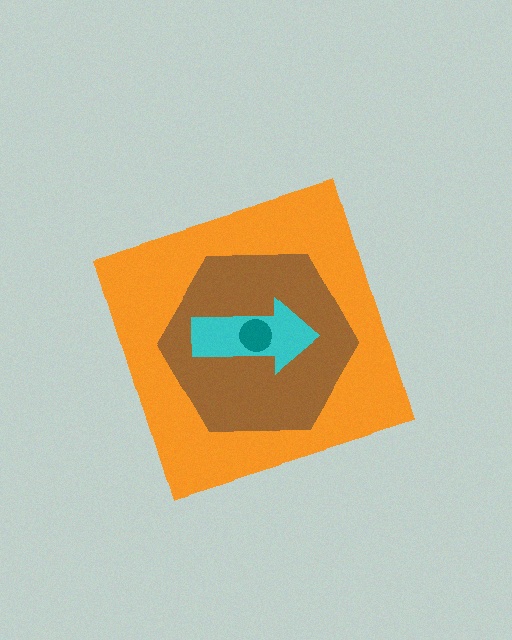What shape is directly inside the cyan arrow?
The teal circle.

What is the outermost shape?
The orange diamond.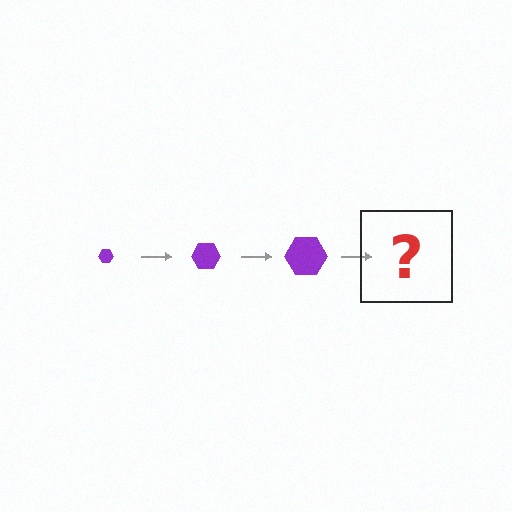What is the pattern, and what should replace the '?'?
The pattern is that the hexagon gets progressively larger each step. The '?' should be a purple hexagon, larger than the previous one.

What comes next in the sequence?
The next element should be a purple hexagon, larger than the previous one.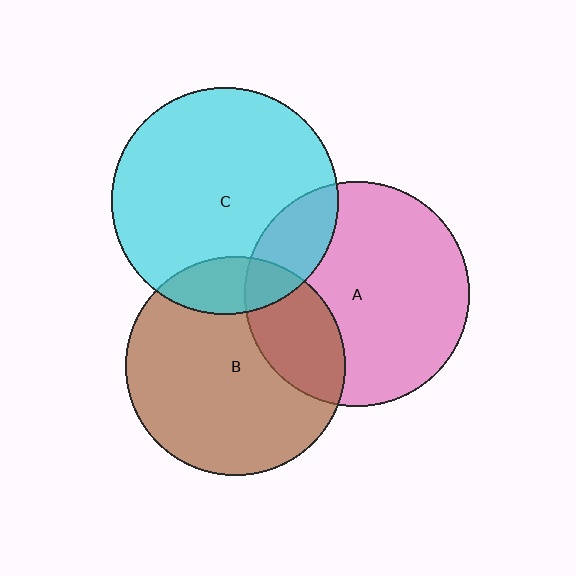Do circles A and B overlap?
Yes.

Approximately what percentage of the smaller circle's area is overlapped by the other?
Approximately 25%.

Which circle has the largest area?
Circle C (cyan).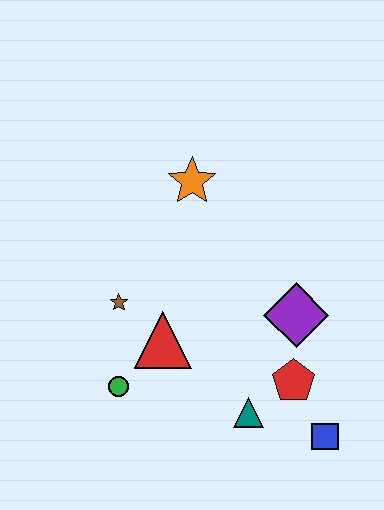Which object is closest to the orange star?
The brown star is closest to the orange star.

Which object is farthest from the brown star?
The blue square is farthest from the brown star.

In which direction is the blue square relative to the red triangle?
The blue square is to the right of the red triangle.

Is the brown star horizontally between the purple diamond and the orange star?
No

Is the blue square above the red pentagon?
No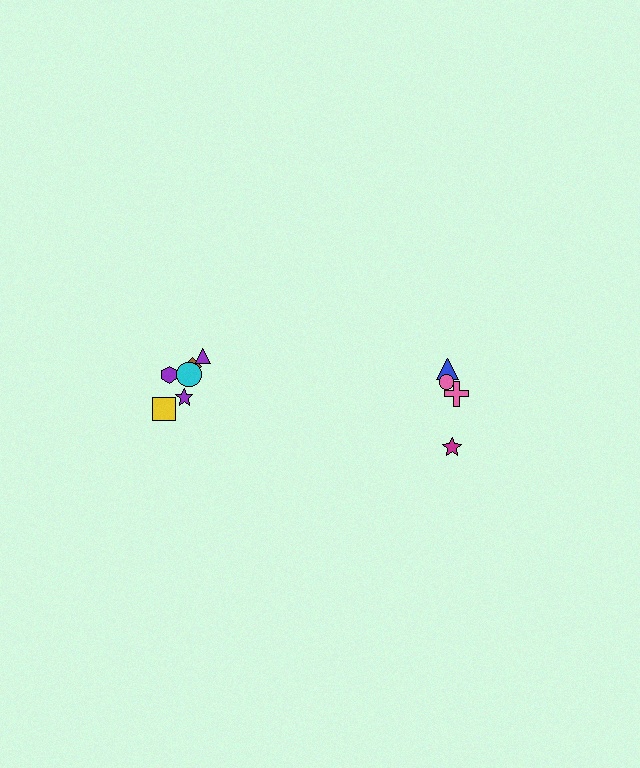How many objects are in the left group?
There are 6 objects.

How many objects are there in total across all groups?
There are 10 objects.